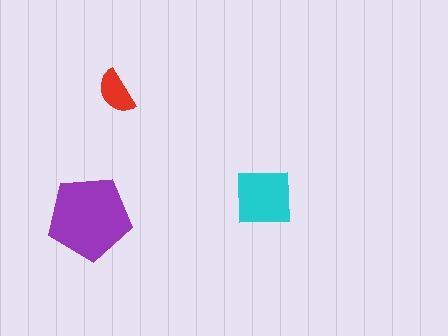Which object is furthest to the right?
The cyan square is rightmost.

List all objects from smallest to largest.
The red semicircle, the cyan square, the purple pentagon.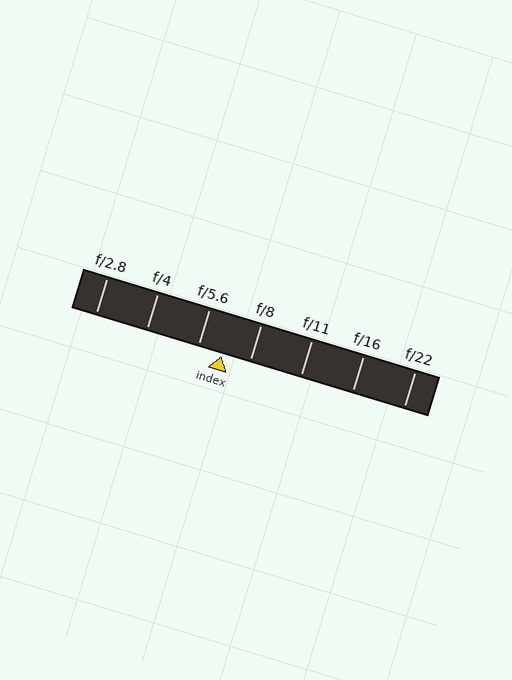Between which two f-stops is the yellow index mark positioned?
The index mark is between f/5.6 and f/8.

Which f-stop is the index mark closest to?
The index mark is closest to f/5.6.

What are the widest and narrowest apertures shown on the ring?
The widest aperture shown is f/2.8 and the narrowest is f/22.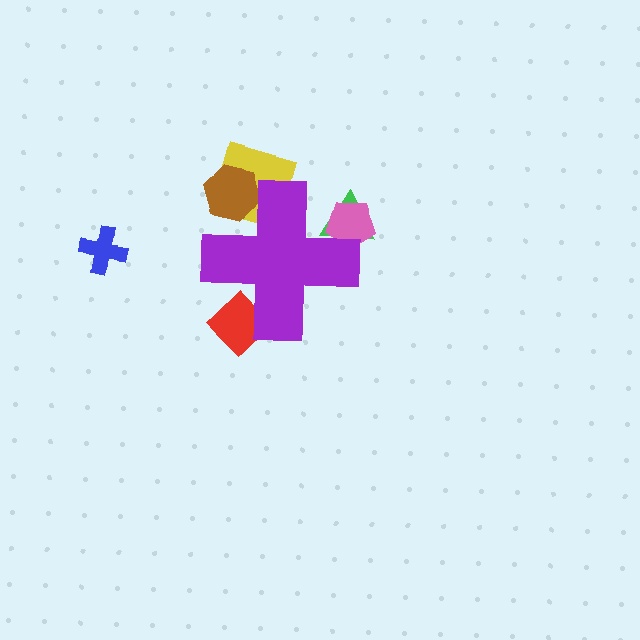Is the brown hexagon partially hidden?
Yes, the brown hexagon is partially hidden behind the purple cross.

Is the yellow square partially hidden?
Yes, the yellow square is partially hidden behind the purple cross.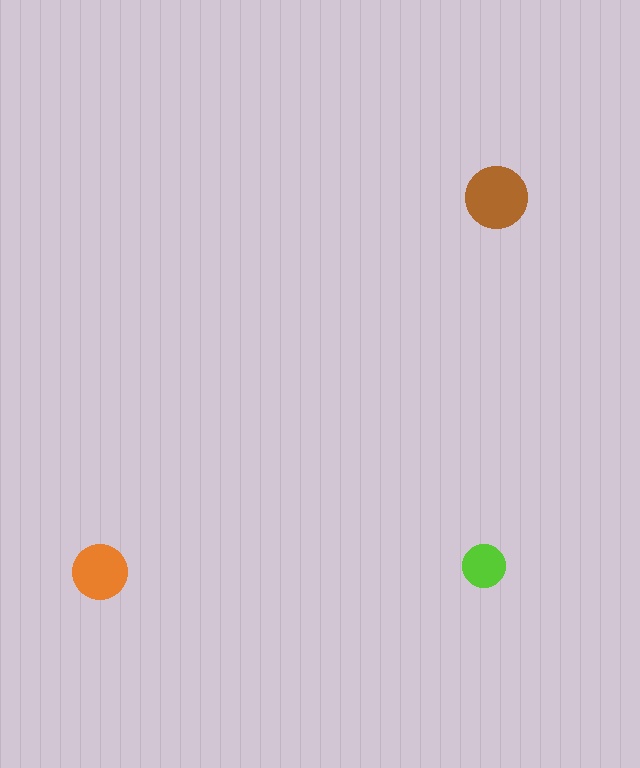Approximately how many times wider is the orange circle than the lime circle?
About 1.5 times wider.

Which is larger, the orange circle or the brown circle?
The brown one.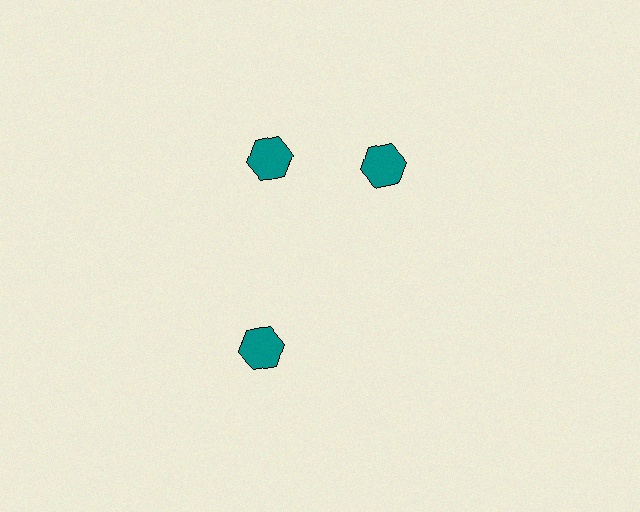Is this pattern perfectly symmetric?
No. The 3 teal hexagons are arranged in a ring, but one element near the 3 o'clock position is rotated out of alignment along the ring, breaking the 3-fold rotational symmetry.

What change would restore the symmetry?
The symmetry would be restored by rotating it back into even spacing with its neighbors so that all 3 hexagons sit at equal angles and equal distance from the center.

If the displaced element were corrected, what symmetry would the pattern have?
It would have 3-fold rotational symmetry — the pattern would map onto itself every 120 degrees.